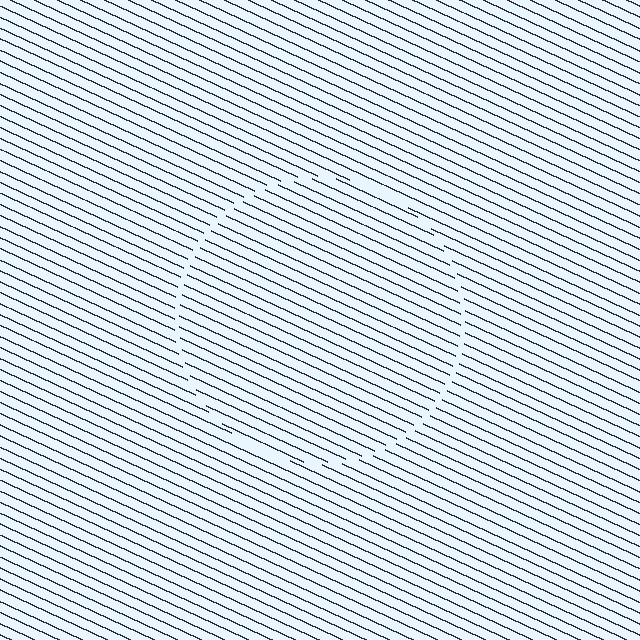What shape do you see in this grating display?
An illusory circle. The interior of the shape contains the same grating, shifted by half a period — the contour is defined by the phase discontinuity where line-ends from the inner and outer gratings abut.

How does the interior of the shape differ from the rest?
The interior of the shape contains the same grating, shifted by half a period — the contour is defined by the phase discontinuity where line-ends from the inner and outer gratings abut.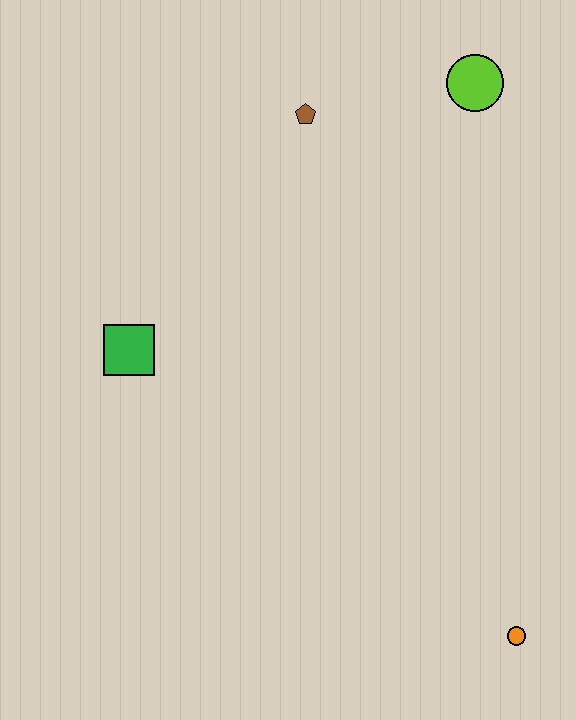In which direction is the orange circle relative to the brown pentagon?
The orange circle is below the brown pentagon.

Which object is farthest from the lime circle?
The orange circle is farthest from the lime circle.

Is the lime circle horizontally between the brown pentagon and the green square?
No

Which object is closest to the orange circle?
The green square is closest to the orange circle.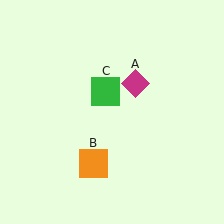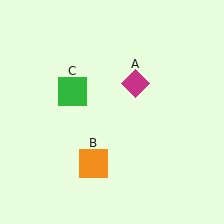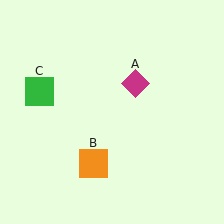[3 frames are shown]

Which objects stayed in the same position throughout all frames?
Magenta diamond (object A) and orange square (object B) remained stationary.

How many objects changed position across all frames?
1 object changed position: green square (object C).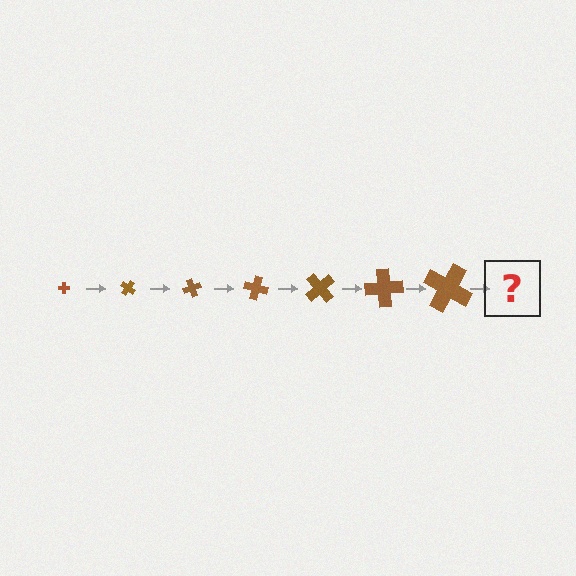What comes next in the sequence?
The next element should be a cross, larger than the previous one and rotated 245 degrees from the start.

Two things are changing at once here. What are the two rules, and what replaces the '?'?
The two rules are that the cross grows larger each step and it rotates 35 degrees each step. The '?' should be a cross, larger than the previous one and rotated 245 degrees from the start.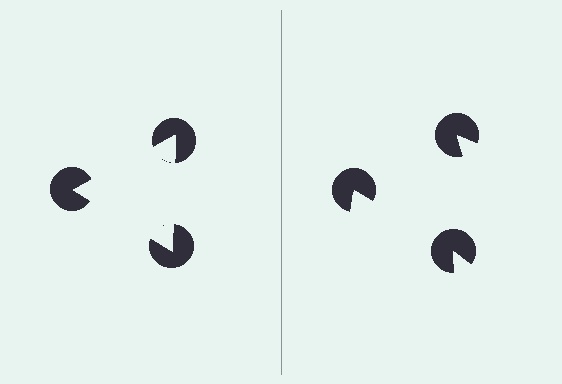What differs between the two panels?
The pac-man discs are positioned identically on both sides; only the wedge orientations differ. On the left they align to a triangle; on the right they are misaligned.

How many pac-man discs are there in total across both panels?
6 — 3 on each side.